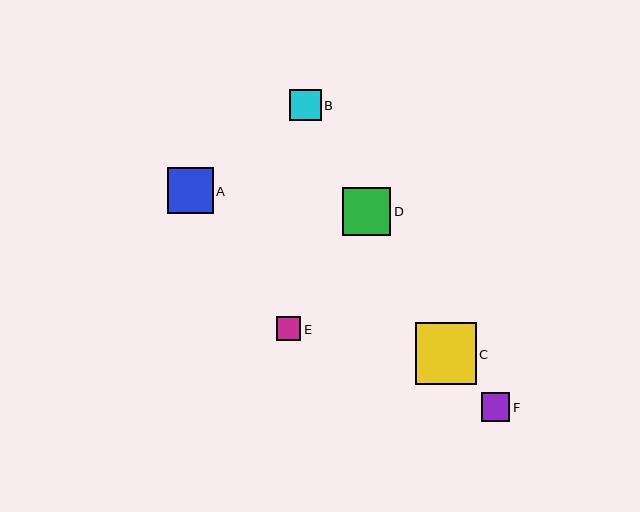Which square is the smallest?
Square E is the smallest with a size of approximately 24 pixels.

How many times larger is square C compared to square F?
Square C is approximately 2.2 times the size of square F.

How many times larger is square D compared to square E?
Square D is approximately 2.0 times the size of square E.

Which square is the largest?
Square C is the largest with a size of approximately 61 pixels.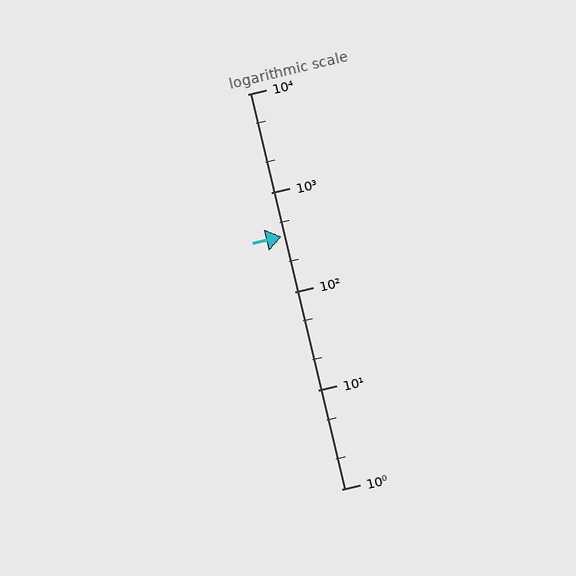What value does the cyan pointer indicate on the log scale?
The pointer indicates approximately 360.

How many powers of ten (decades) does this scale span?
The scale spans 4 decades, from 1 to 10000.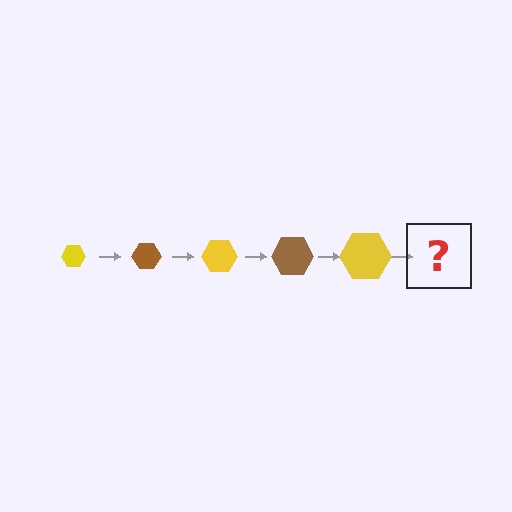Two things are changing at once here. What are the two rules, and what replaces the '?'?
The two rules are that the hexagon grows larger each step and the color cycles through yellow and brown. The '?' should be a brown hexagon, larger than the previous one.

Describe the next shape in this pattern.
It should be a brown hexagon, larger than the previous one.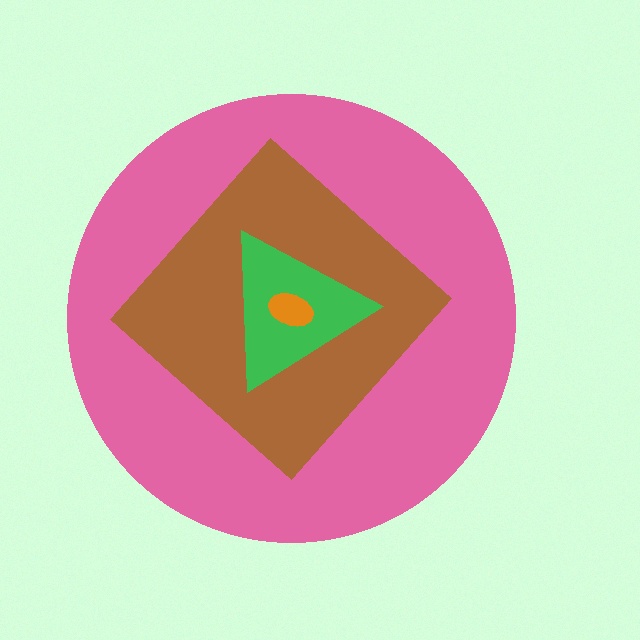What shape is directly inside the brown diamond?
The green triangle.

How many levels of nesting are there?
4.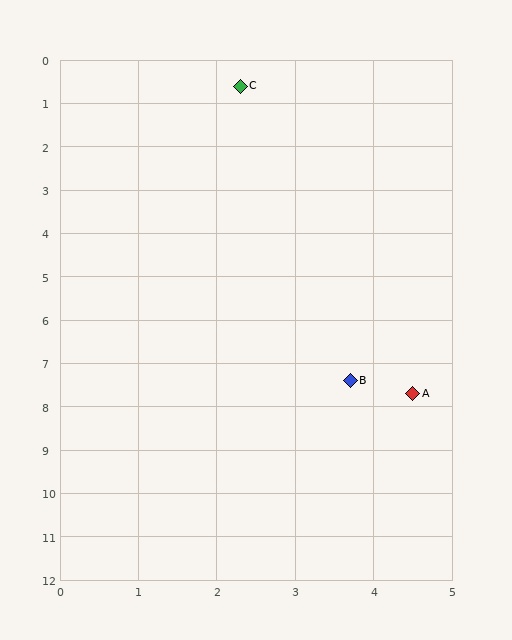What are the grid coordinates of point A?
Point A is at approximately (4.5, 7.7).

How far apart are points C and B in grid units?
Points C and B are about 6.9 grid units apart.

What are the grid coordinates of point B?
Point B is at approximately (3.7, 7.4).